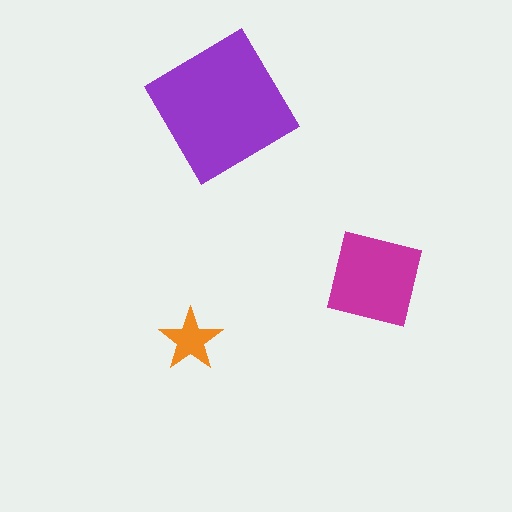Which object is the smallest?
The orange star.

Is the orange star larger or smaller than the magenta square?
Smaller.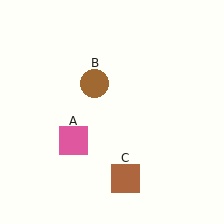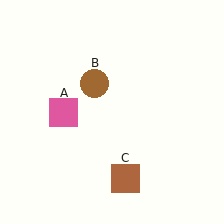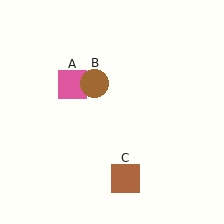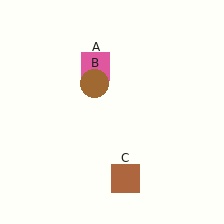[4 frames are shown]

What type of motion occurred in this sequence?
The pink square (object A) rotated clockwise around the center of the scene.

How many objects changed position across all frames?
1 object changed position: pink square (object A).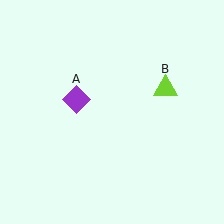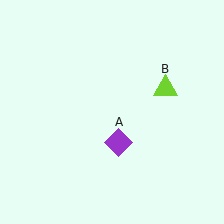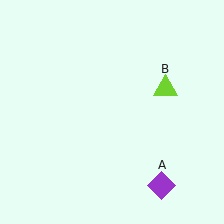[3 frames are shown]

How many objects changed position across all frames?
1 object changed position: purple diamond (object A).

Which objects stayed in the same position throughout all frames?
Lime triangle (object B) remained stationary.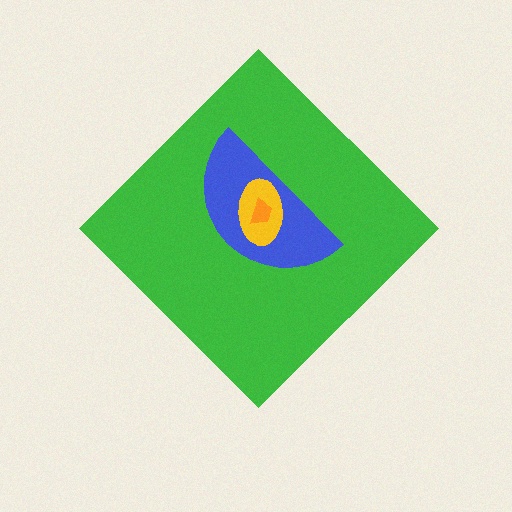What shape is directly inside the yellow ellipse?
The orange trapezoid.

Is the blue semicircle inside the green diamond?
Yes.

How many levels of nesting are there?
4.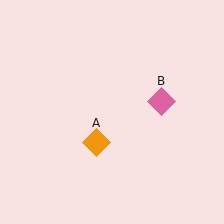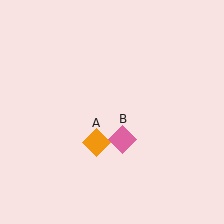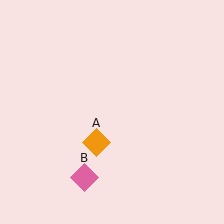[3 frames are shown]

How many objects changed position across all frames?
1 object changed position: pink diamond (object B).